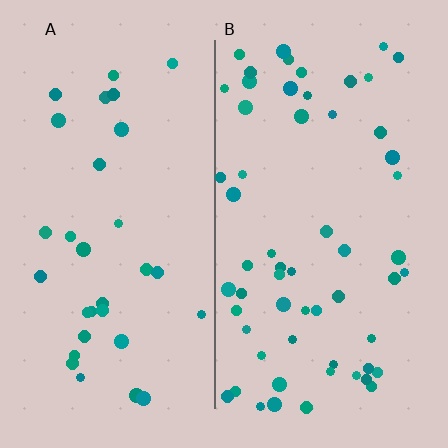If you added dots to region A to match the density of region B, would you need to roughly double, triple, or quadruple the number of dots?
Approximately double.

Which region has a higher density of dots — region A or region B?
B (the right).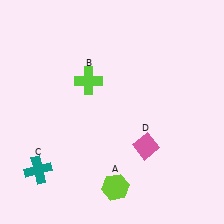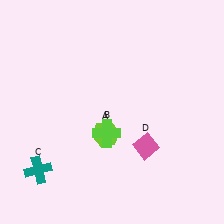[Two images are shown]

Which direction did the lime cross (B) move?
The lime cross (B) moved down.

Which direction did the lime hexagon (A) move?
The lime hexagon (A) moved up.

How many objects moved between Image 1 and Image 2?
2 objects moved between the two images.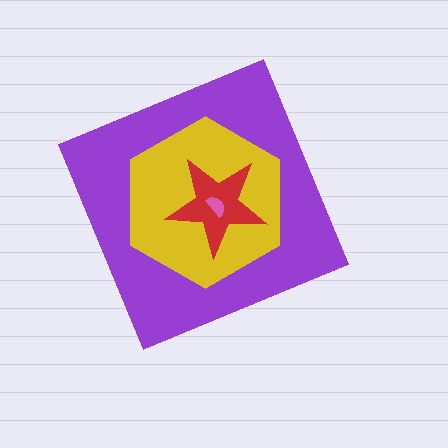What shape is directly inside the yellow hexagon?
The red star.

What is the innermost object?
The pink semicircle.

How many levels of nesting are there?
4.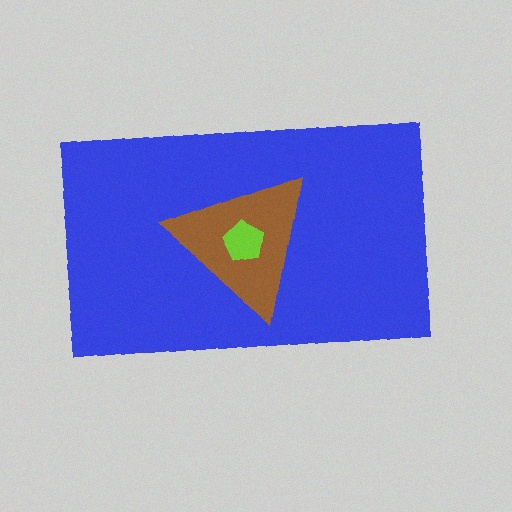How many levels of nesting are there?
3.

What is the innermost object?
The lime pentagon.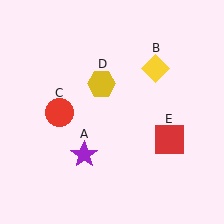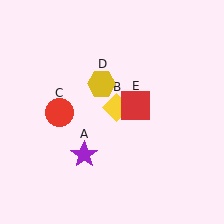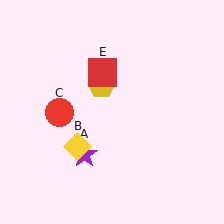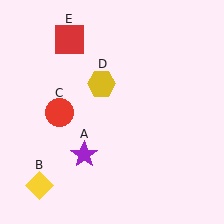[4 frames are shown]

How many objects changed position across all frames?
2 objects changed position: yellow diamond (object B), red square (object E).